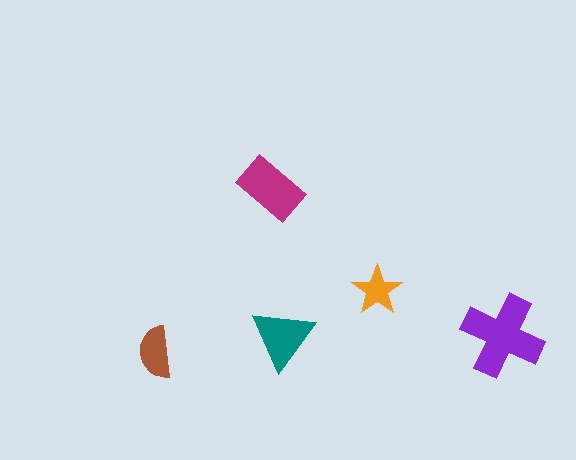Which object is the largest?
The purple cross.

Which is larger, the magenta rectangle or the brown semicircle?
The magenta rectangle.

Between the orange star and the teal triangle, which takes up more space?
The teal triangle.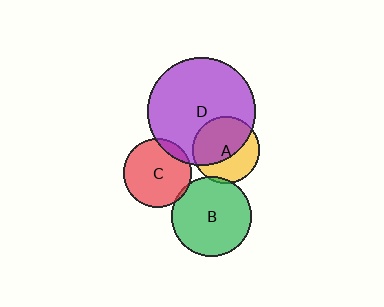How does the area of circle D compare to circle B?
Approximately 1.8 times.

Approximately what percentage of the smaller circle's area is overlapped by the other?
Approximately 60%.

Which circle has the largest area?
Circle D (purple).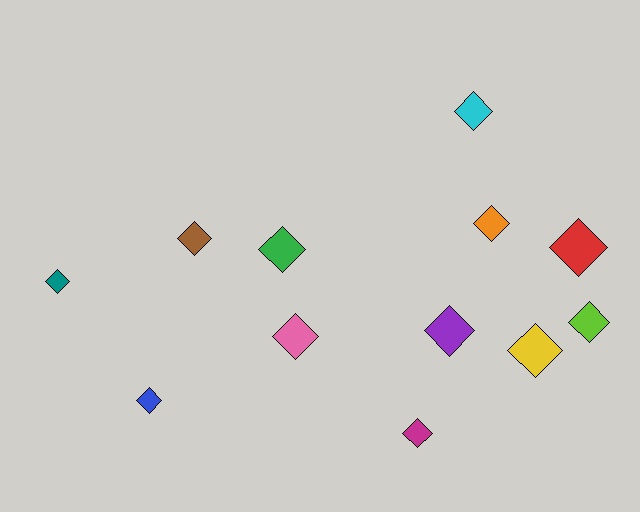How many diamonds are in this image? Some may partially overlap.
There are 12 diamonds.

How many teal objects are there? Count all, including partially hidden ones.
There is 1 teal object.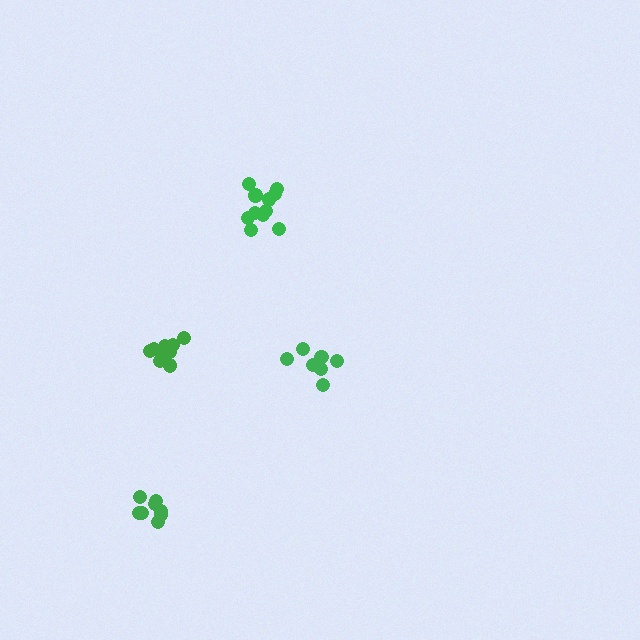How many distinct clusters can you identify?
There are 4 distinct clusters.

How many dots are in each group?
Group 1: 7 dots, Group 2: 11 dots, Group 3: 10 dots, Group 4: 8 dots (36 total).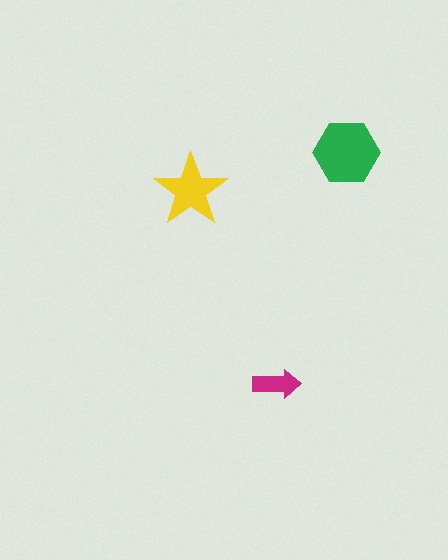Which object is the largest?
The green hexagon.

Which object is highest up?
The green hexagon is topmost.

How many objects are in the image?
There are 3 objects in the image.